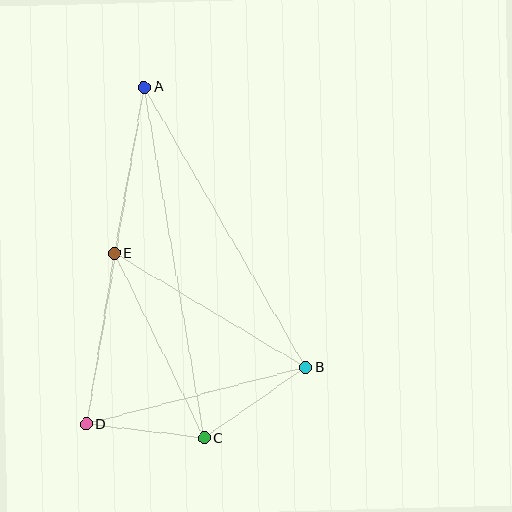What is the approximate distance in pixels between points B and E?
The distance between B and E is approximately 223 pixels.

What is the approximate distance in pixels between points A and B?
The distance between A and B is approximately 323 pixels.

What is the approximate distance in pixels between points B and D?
The distance between B and D is approximately 227 pixels.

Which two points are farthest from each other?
Points A and C are farthest from each other.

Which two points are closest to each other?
Points C and D are closest to each other.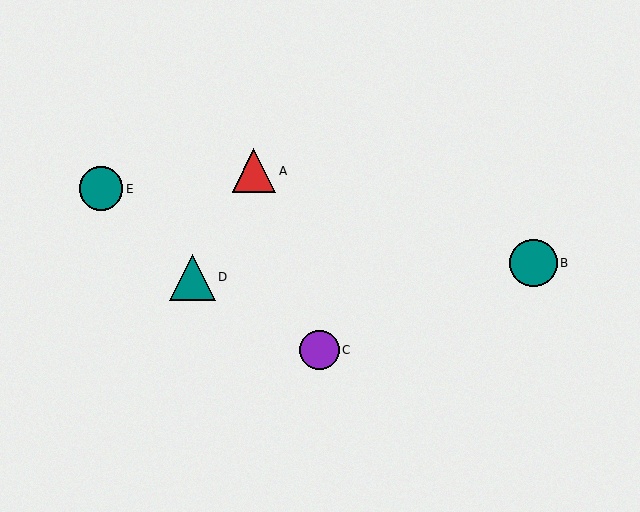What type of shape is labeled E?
Shape E is a teal circle.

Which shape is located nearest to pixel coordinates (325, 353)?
The purple circle (labeled C) at (319, 350) is nearest to that location.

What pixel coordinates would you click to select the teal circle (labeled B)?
Click at (534, 263) to select the teal circle B.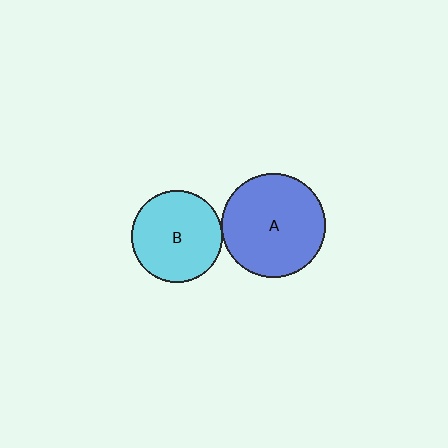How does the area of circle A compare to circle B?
Approximately 1.3 times.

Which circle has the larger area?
Circle A (blue).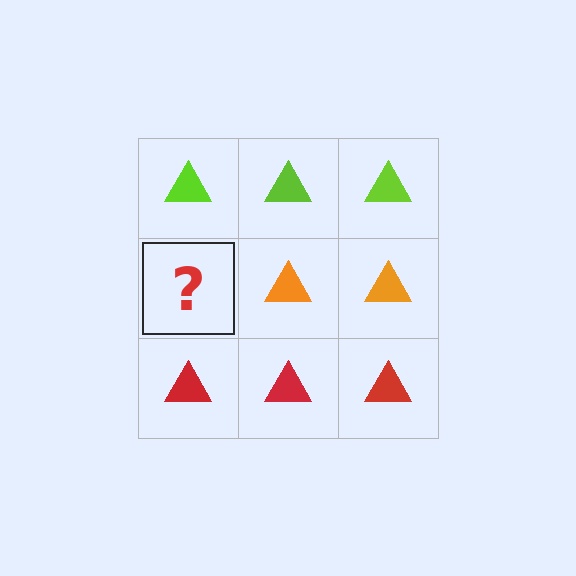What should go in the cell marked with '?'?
The missing cell should contain an orange triangle.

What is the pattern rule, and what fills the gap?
The rule is that each row has a consistent color. The gap should be filled with an orange triangle.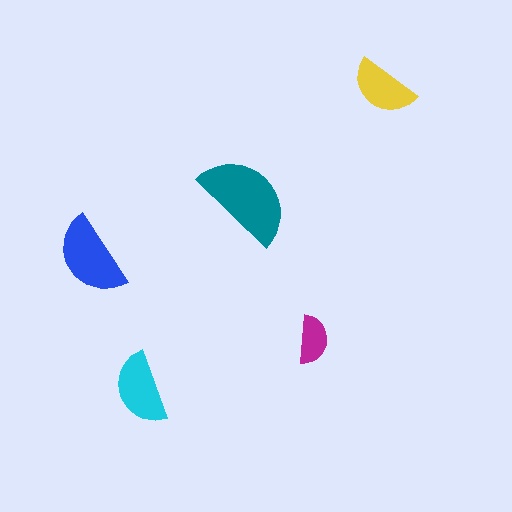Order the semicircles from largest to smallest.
the teal one, the blue one, the cyan one, the yellow one, the magenta one.